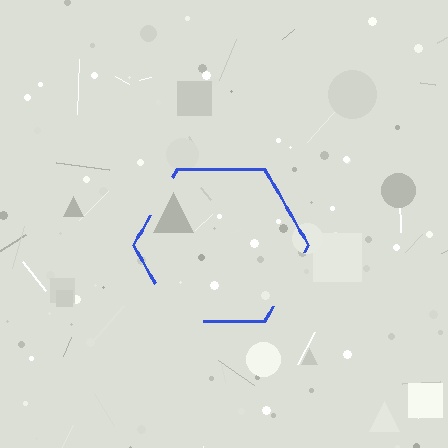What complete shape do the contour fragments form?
The contour fragments form a hexagon.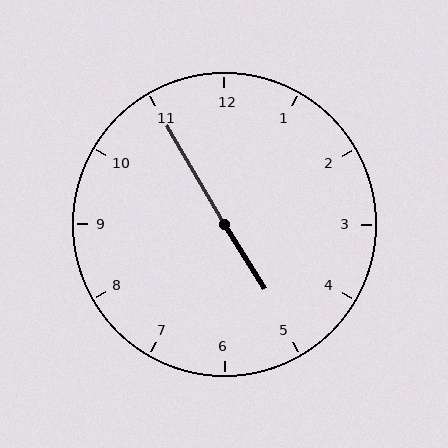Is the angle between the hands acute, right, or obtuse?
It is obtuse.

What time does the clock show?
4:55.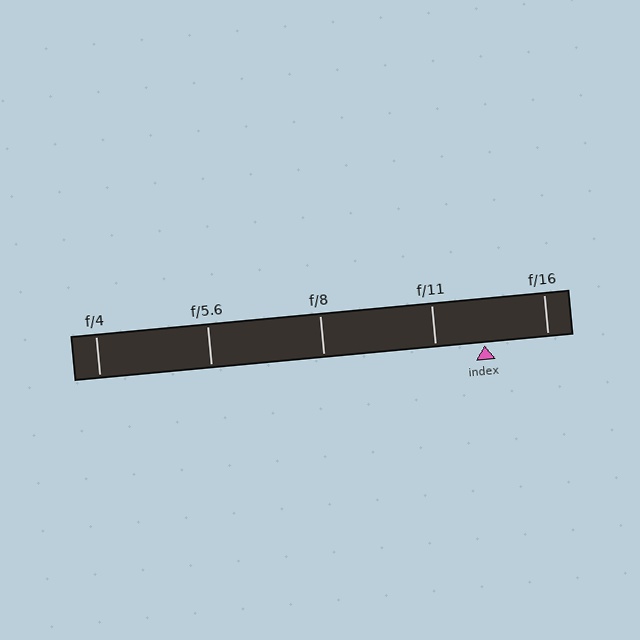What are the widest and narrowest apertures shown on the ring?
The widest aperture shown is f/4 and the narrowest is f/16.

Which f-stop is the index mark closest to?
The index mark is closest to f/11.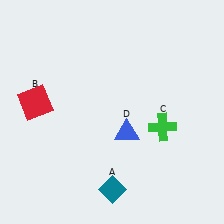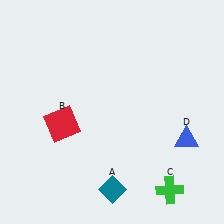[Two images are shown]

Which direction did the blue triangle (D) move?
The blue triangle (D) moved right.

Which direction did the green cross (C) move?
The green cross (C) moved down.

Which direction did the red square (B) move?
The red square (B) moved right.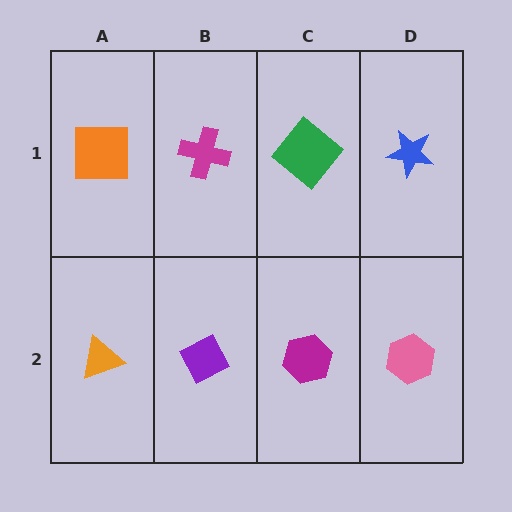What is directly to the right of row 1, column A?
A magenta cross.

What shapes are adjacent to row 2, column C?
A green diamond (row 1, column C), a purple diamond (row 2, column B), a pink hexagon (row 2, column D).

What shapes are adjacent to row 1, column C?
A magenta hexagon (row 2, column C), a magenta cross (row 1, column B), a blue star (row 1, column D).